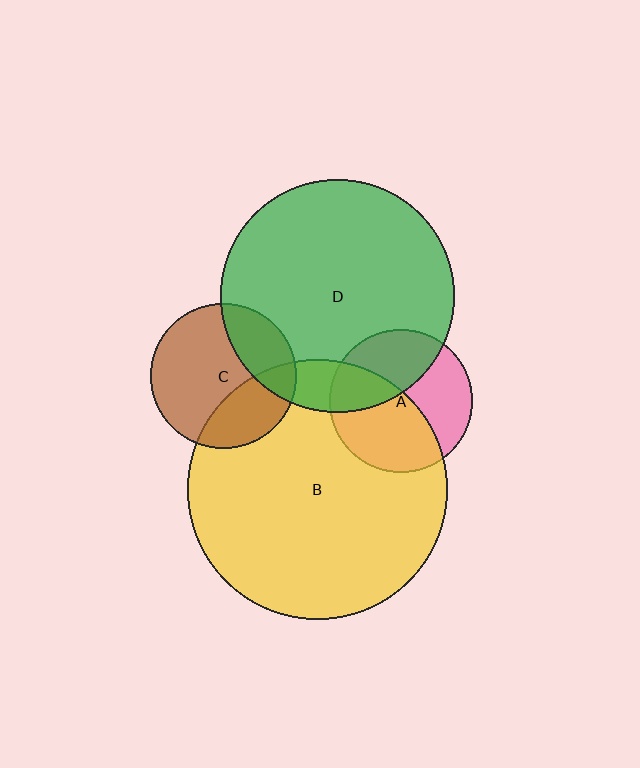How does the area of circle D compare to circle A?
Approximately 2.7 times.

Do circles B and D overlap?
Yes.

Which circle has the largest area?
Circle B (yellow).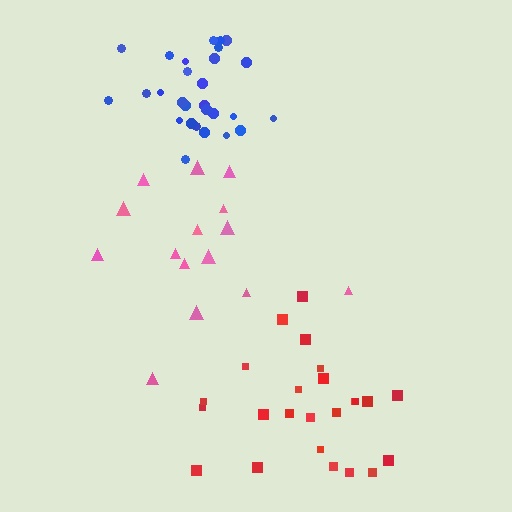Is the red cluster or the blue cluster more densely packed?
Blue.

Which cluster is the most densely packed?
Blue.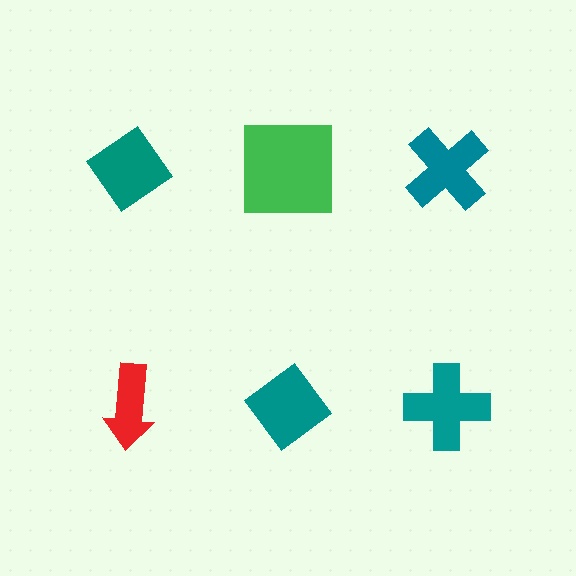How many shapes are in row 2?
3 shapes.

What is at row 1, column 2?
A green square.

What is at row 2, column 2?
A teal diamond.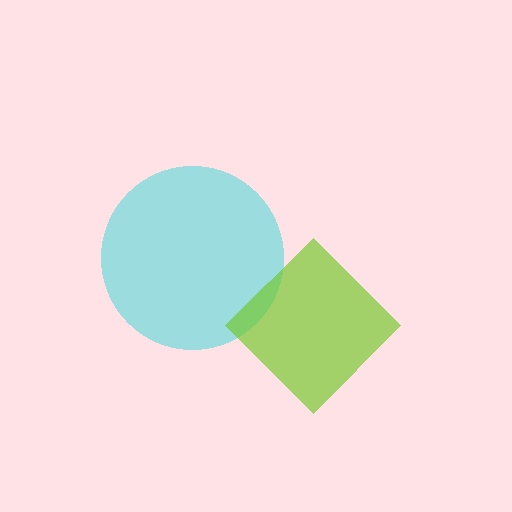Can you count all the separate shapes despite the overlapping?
Yes, there are 2 separate shapes.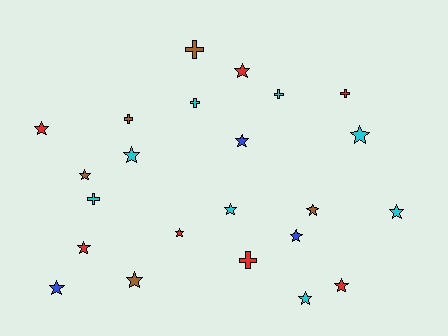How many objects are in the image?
There are 23 objects.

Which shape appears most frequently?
Star, with 16 objects.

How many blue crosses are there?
There are no blue crosses.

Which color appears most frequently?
Cyan, with 8 objects.